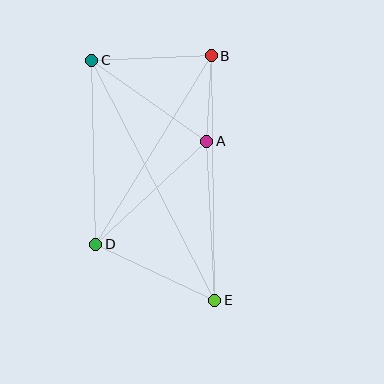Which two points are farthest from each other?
Points C and E are farthest from each other.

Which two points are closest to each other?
Points A and B are closest to each other.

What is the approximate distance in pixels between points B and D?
The distance between B and D is approximately 221 pixels.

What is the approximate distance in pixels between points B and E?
The distance between B and E is approximately 244 pixels.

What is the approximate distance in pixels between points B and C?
The distance between B and C is approximately 120 pixels.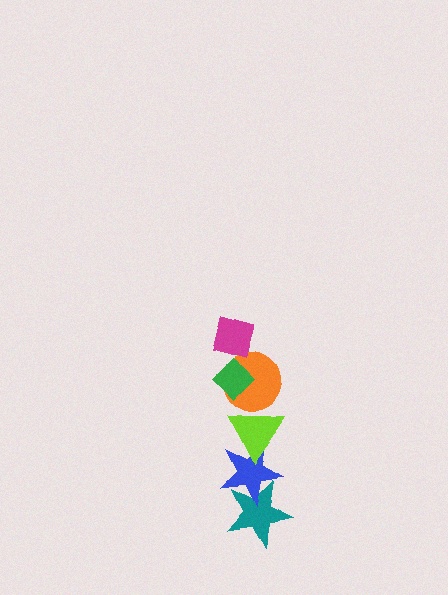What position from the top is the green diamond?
The green diamond is 2nd from the top.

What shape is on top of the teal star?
The blue star is on top of the teal star.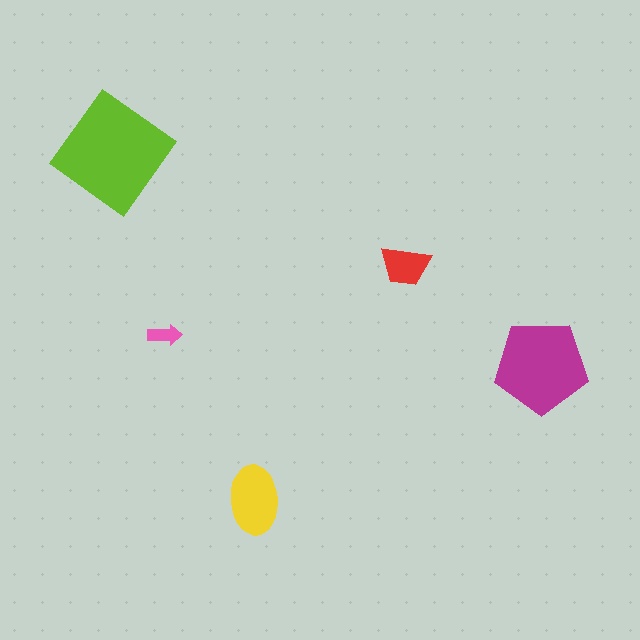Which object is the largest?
The lime diamond.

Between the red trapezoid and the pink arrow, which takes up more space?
The red trapezoid.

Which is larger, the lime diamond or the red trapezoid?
The lime diamond.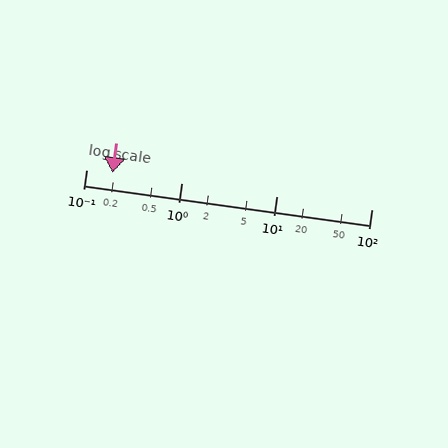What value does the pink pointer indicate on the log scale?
The pointer indicates approximately 0.19.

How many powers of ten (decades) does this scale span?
The scale spans 3 decades, from 0.1 to 100.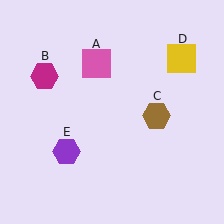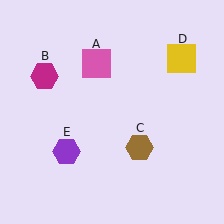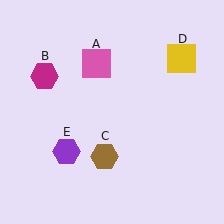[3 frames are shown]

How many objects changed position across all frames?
1 object changed position: brown hexagon (object C).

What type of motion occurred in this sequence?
The brown hexagon (object C) rotated clockwise around the center of the scene.